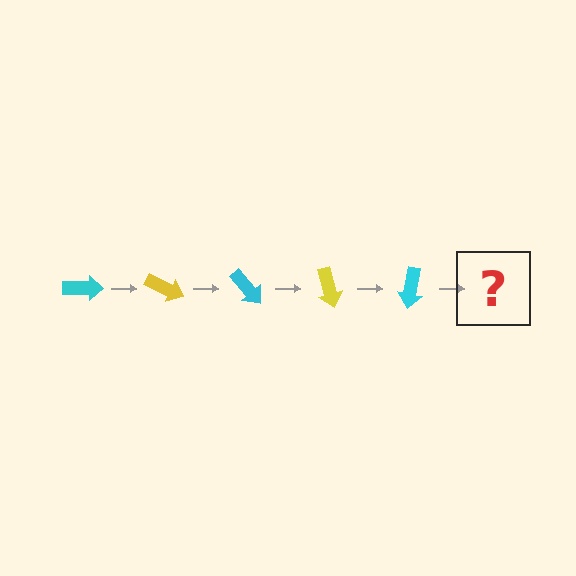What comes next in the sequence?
The next element should be a yellow arrow, rotated 125 degrees from the start.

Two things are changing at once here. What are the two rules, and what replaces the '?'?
The two rules are that it rotates 25 degrees each step and the color cycles through cyan and yellow. The '?' should be a yellow arrow, rotated 125 degrees from the start.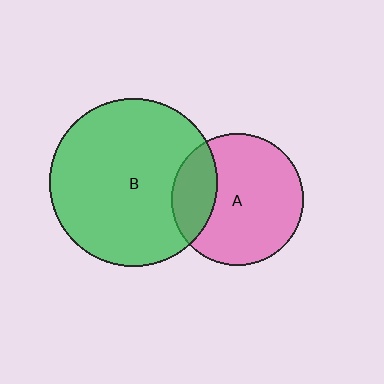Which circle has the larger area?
Circle B (green).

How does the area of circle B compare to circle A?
Approximately 1.6 times.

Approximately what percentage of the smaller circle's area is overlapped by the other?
Approximately 25%.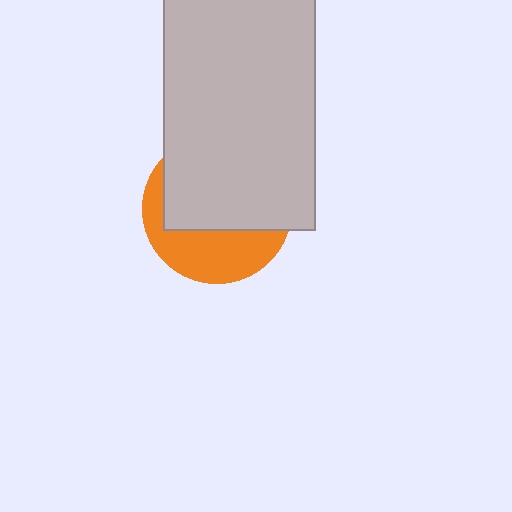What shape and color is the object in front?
The object in front is a light gray rectangle.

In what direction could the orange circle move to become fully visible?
The orange circle could move down. That would shift it out from behind the light gray rectangle entirely.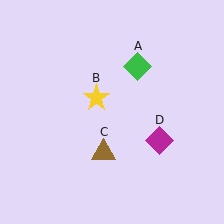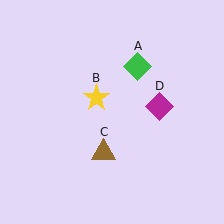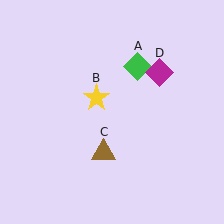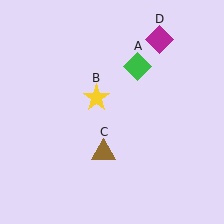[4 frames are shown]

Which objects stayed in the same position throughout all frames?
Green diamond (object A) and yellow star (object B) and brown triangle (object C) remained stationary.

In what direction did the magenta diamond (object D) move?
The magenta diamond (object D) moved up.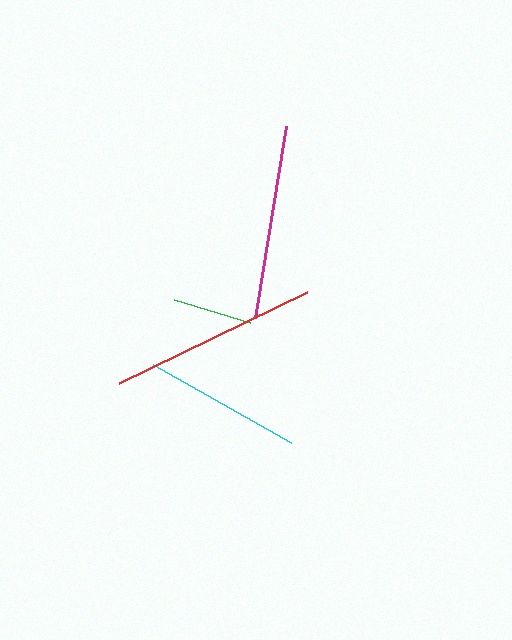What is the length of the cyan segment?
The cyan segment is approximately 159 pixels long.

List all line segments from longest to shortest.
From longest to shortest: red, magenta, cyan, green.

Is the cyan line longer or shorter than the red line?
The red line is longer than the cyan line.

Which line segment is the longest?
The red line is the longest at approximately 209 pixels.